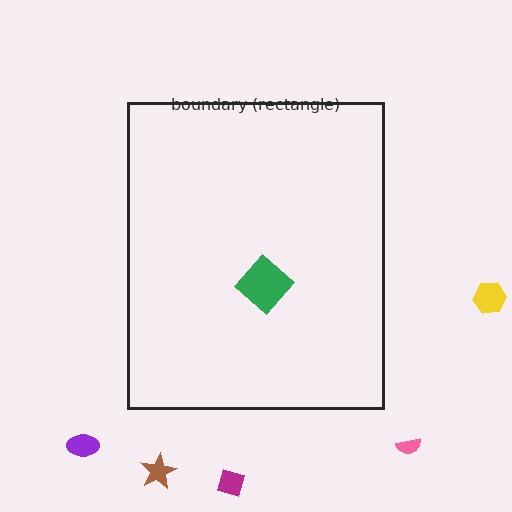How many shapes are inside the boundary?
1 inside, 5 outside.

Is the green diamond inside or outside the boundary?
Inside.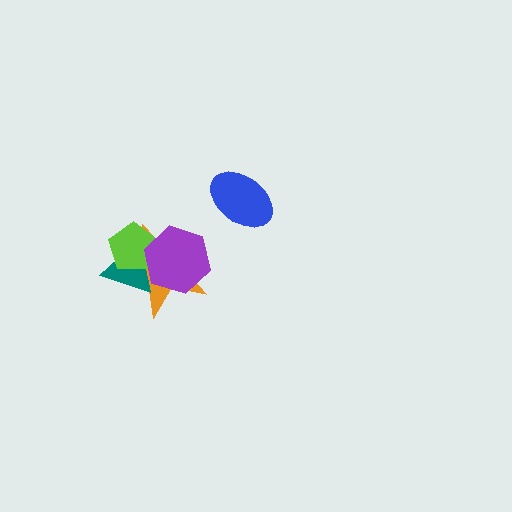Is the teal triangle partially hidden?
Yes, it is partially covered by another shape.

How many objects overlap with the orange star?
3 objects overlap with the orange star.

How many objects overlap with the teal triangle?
3 objects overlap with the teal triangle.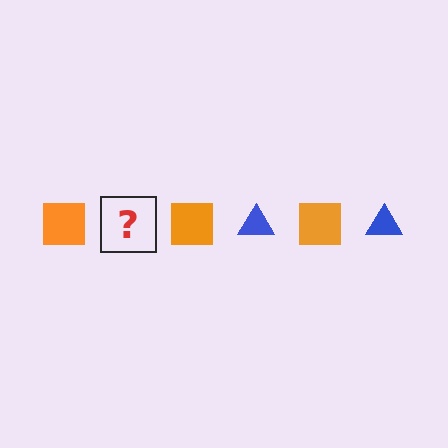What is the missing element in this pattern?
The missing element is a blue triangle.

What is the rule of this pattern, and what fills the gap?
The rule is that the pattern alternates between orange square and blue triangle. The gap should be filled with a blue triangle.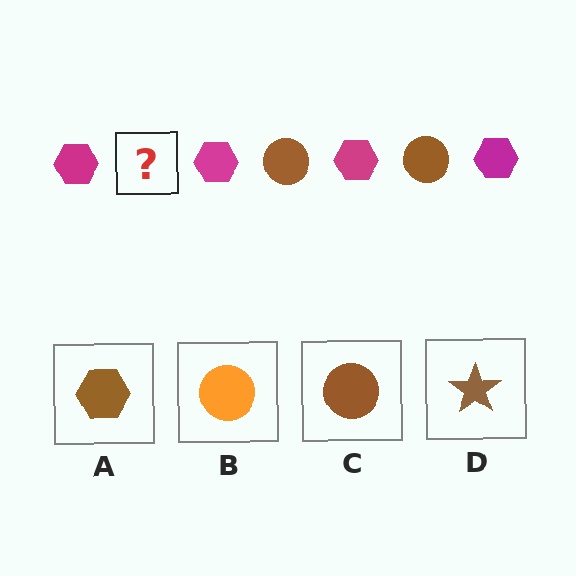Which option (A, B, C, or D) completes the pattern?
C.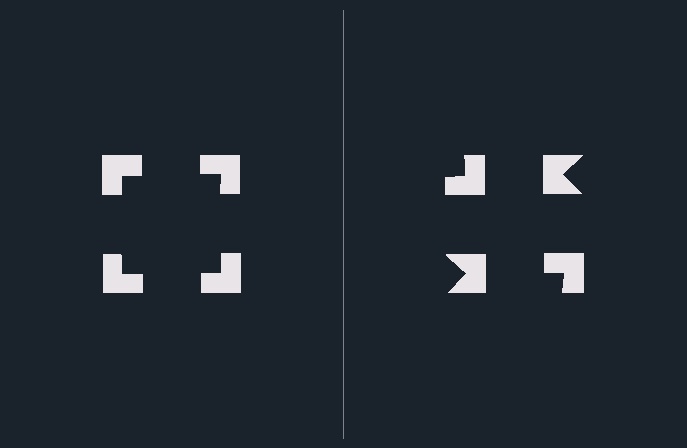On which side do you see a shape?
An illusory square appears on the left side. On the right side the wedge cuts are rotated, so no coherent shape forms.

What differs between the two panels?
The notched squares are positioned identically on both sides; only the wedge orientations differ. On the left they align to a square; on the right they are misaligned.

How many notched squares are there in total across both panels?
8 — 4 on each side.